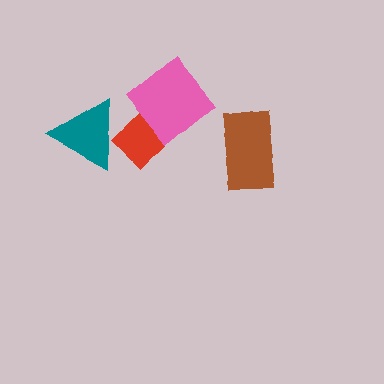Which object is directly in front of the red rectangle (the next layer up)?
The teal triangle is directly in front of the red rectangle.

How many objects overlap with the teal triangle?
1 object overlaps with the teal triangle.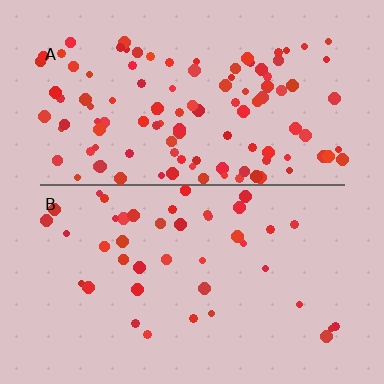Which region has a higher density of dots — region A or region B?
A (the top).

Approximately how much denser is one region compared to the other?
Approximately 2.6× — region A over region B.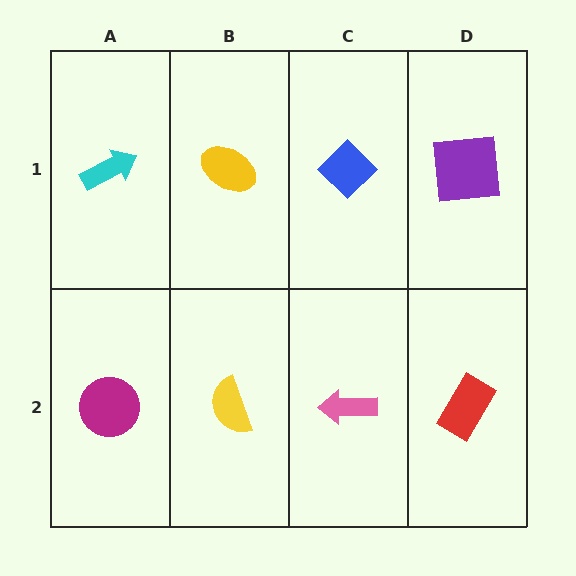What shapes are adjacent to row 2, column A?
A cyan arrow (row 1, column A), a yellow semicircle (row 2, column B).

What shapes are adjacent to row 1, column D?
A red rectangle (row 2, column D), a blue diamond (row 1, column C).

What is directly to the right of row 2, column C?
A red rectangle.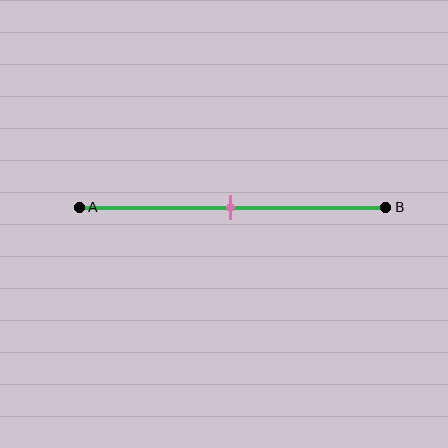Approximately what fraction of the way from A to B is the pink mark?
The pink mark is approximately 50% of the way from A to B.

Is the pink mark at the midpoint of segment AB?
Yes, the mark is approximately at the midpoint.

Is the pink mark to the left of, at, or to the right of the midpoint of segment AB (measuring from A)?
The pink mark is approximately at the midpoint of segment AB.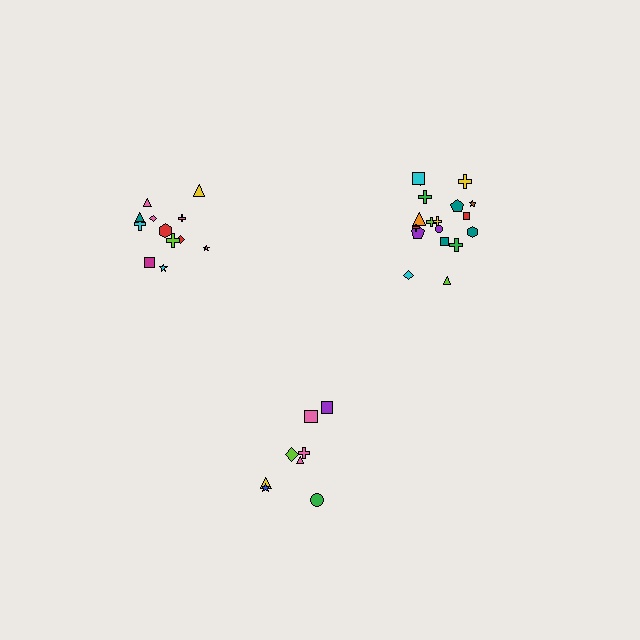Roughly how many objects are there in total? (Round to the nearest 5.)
Roughly 40 objects in total.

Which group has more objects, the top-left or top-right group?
The top-right group.